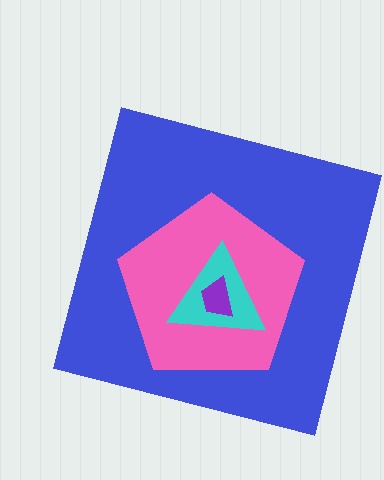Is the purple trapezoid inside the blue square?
Yes.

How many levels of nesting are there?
4.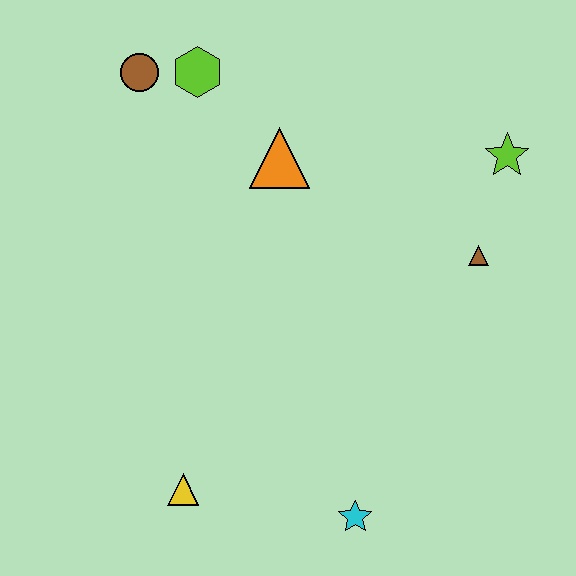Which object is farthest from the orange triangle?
The cyan star is farthest from the orange triangle.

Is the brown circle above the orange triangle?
Yes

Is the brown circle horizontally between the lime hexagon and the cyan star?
No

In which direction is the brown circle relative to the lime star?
The brown circle is to the left of the lime star.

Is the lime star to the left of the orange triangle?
No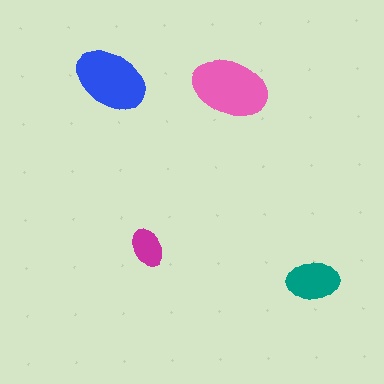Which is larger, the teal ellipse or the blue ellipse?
The blue one.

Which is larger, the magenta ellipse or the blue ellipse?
The blue one.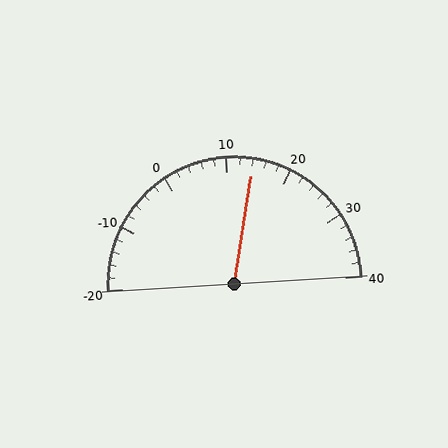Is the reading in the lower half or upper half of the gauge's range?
The reading is in the upper half of the range (-20 to 40).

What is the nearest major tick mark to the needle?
The nearest major tick mark is 10.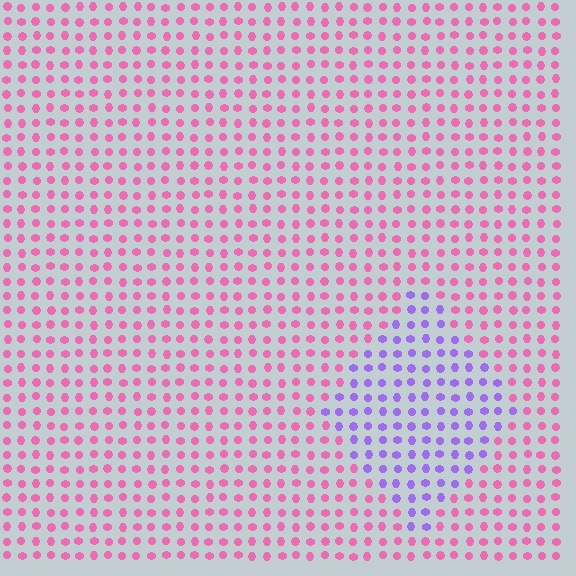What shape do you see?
I see a diamond.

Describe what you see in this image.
The image is filled with small pink elements in a uniform arrangement. A diamond-shaped region is visible where the elements are tinted to a slightly different hue, forming a subtle color boundary.